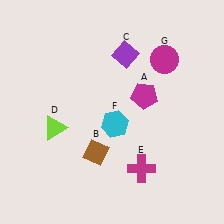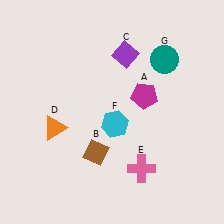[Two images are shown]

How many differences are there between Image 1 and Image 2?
There are 3 differences between the two images.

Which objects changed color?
D changed from lime to orange. E changed from magenta to pink. G changed from magenta to teal.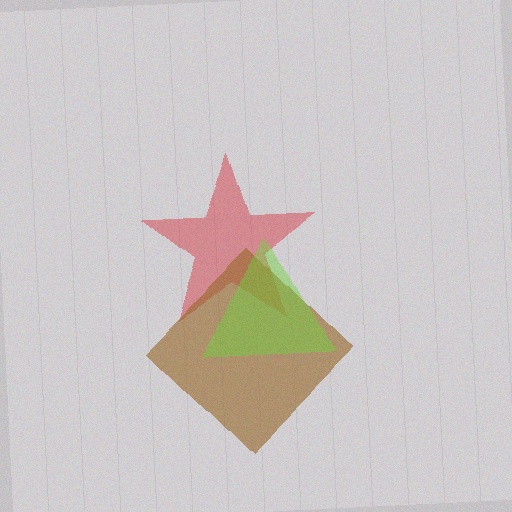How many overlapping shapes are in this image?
There are 3 overlapping shapes in the image.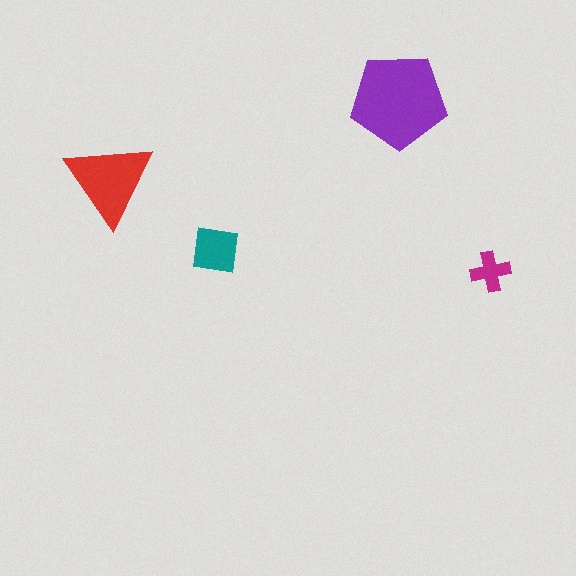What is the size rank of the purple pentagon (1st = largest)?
1st.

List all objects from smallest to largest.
The magenta cross, the teal square, the red triangle, the purple pentagon.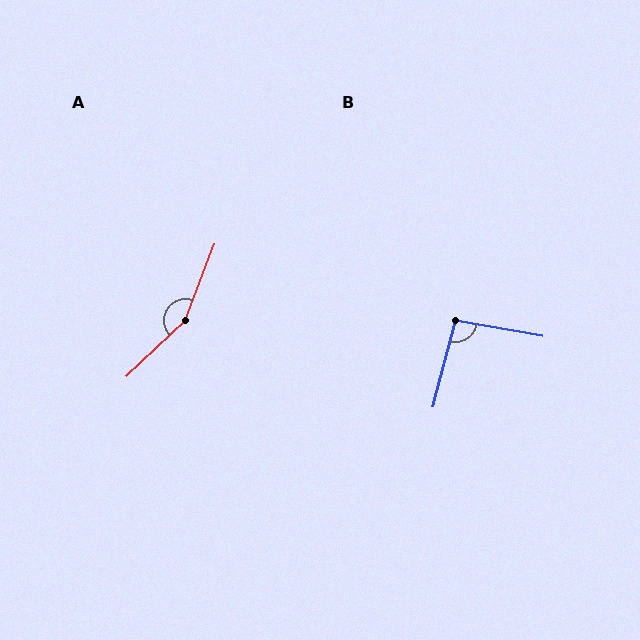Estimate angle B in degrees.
Approximately 94 degrees.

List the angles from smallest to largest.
B (94°), A (155°).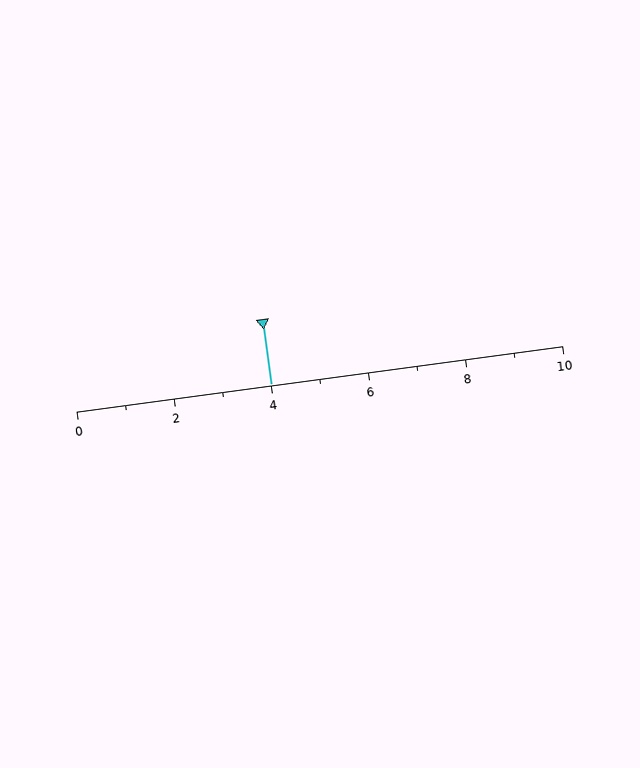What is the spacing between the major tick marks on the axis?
The major ticks are spaced 2 apart.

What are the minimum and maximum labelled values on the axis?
The axis runs from 0 to 10.